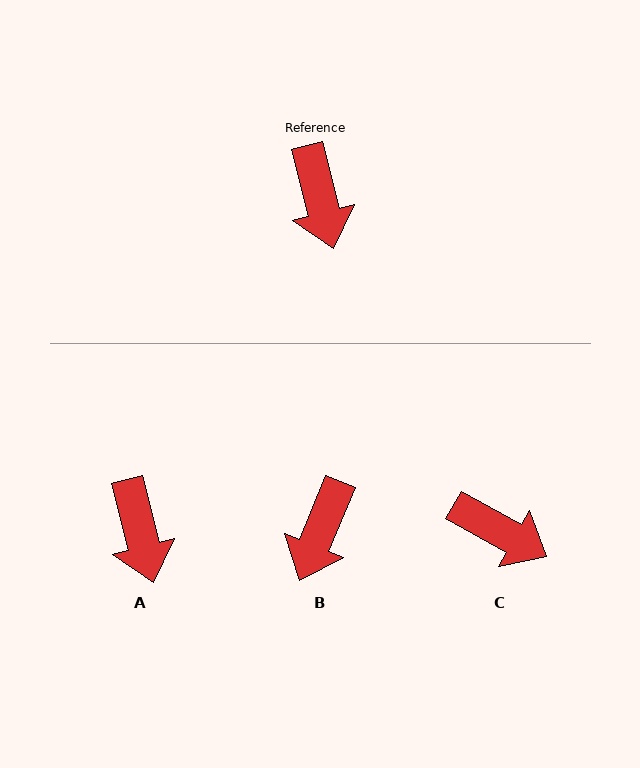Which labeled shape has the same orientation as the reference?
A.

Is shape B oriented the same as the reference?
No, it is off by about 37 degrees.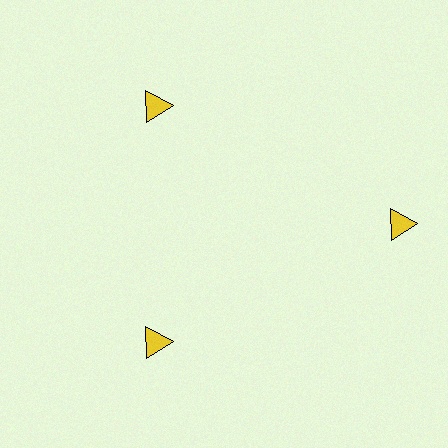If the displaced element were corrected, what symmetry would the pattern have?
It would have 3-fold rotational symmetry — the pattern would map onto itself every 120 degrees.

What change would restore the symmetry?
The symmetry would be restored by moving it inward, back onto the ring so that all 3 triangles sit at equal angles and equal distance from the center.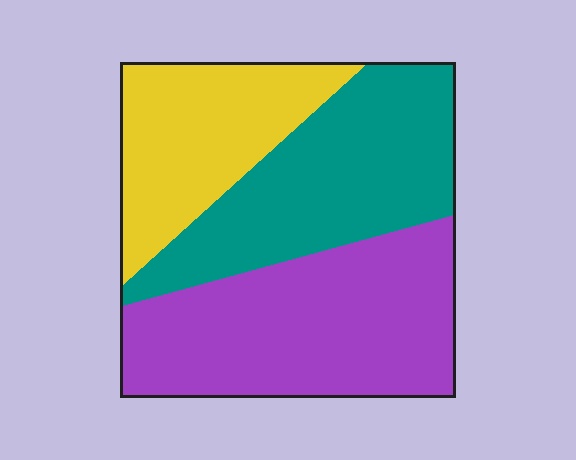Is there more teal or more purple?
Purple.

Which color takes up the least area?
Yellow, at roughly 25%.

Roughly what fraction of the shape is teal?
Teal covers around 35% of the shape.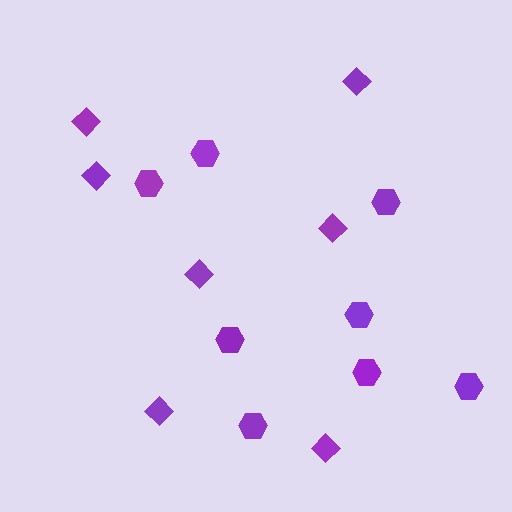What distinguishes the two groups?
There are 2 groups: one group of diamonds (7) and one group of hexagons (8).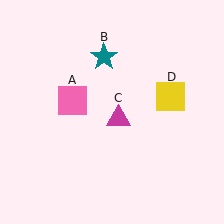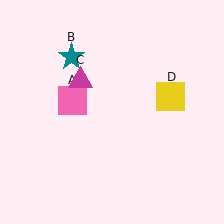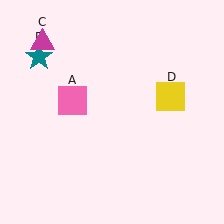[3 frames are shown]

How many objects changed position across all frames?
2 objects changed position: teal star (object B), magenta triangle (object C).